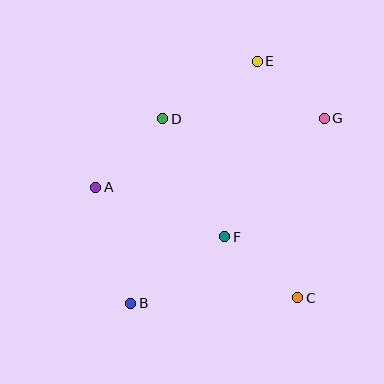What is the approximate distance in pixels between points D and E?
The distance between D and E is approximately 110 pixels.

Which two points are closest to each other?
Points E and G are closest to each other.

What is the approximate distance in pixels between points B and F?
The distance between B and F is approximately 115 pixels.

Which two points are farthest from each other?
Points B and E are farthest from each other.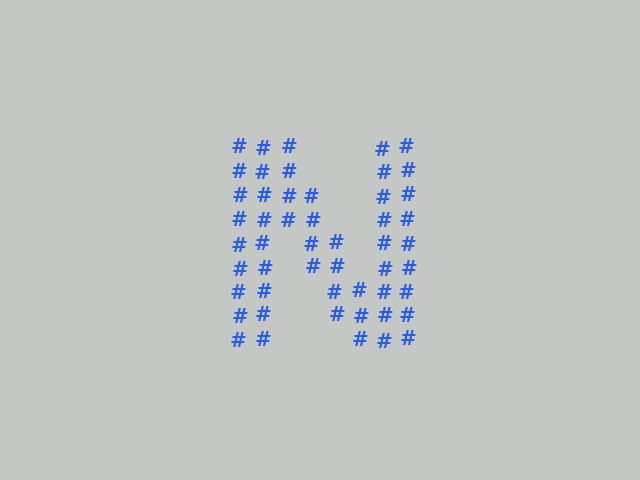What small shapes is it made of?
It is made of small hash symbols.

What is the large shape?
The large shape is the letter N.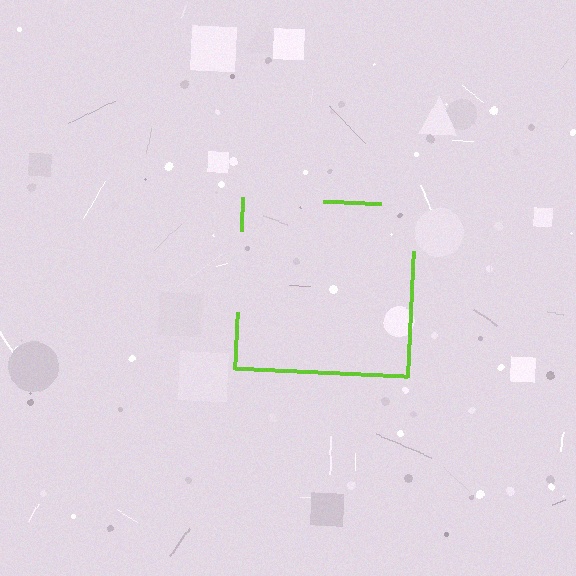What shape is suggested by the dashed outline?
The dashed outline suggests a square.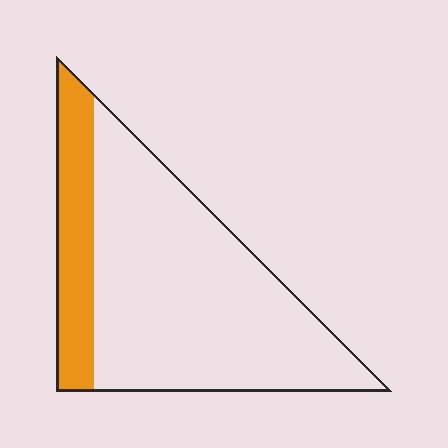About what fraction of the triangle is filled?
About one fifth (1/5).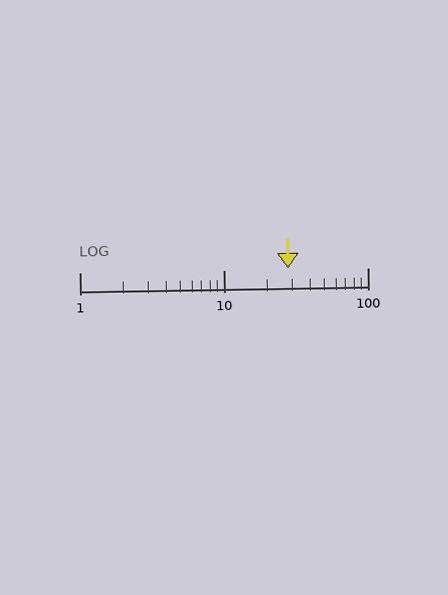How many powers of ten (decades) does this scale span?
The scale spans 2 decades, from 1 to 100.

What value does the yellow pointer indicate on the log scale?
The pointer indicates approximately 28.